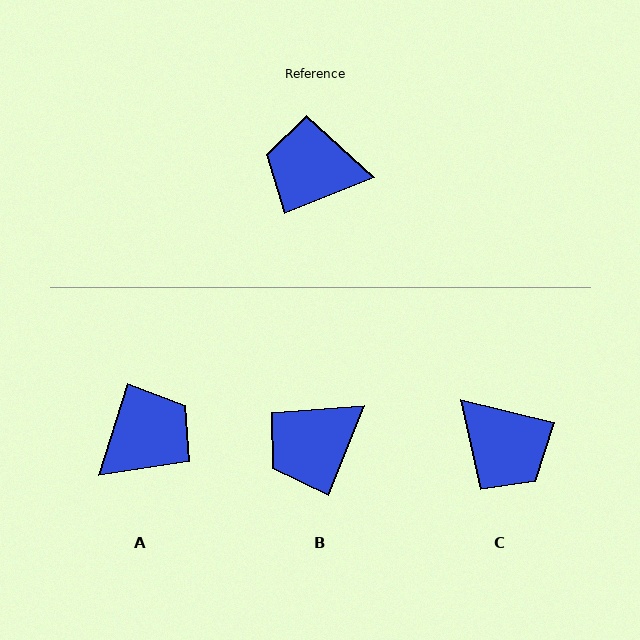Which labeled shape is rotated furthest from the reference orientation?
C, about 145 degrees away.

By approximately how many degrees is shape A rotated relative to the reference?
Approximately 129 degrees clockwise.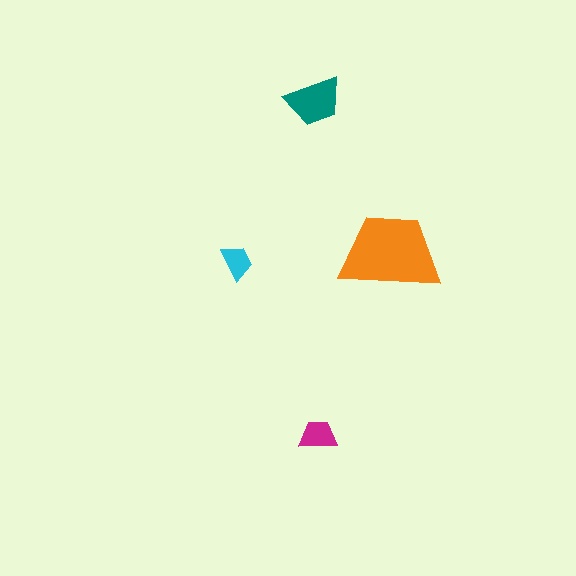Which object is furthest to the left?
The cyan trapezoid is leftmost.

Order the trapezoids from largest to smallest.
the orange one, the teal one, the magenta one, the cyan one.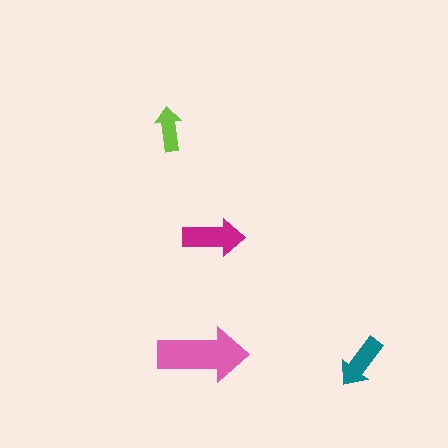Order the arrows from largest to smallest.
the pink one, the magenta one, the teal one, the lime one.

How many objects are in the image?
There are 4 objects in the image.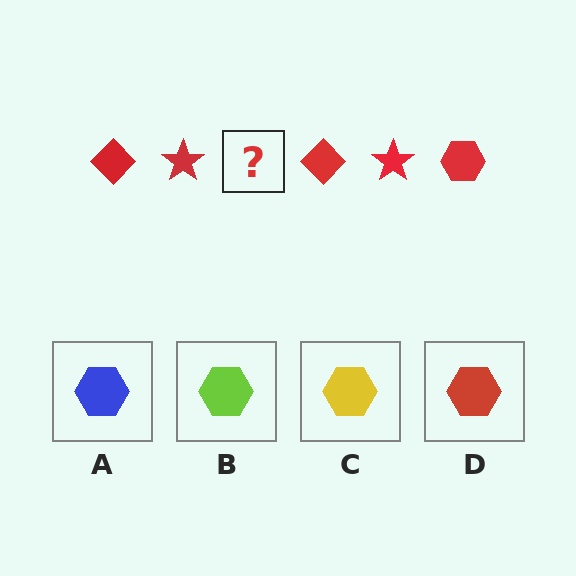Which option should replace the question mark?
Option D.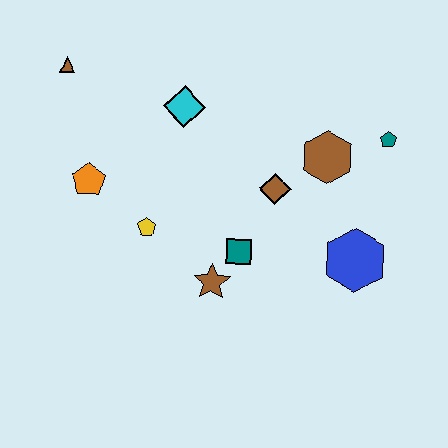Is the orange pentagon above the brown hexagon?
No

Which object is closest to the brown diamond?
The brown hexagon is closest to the brown diamond.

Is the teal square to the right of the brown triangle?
Yes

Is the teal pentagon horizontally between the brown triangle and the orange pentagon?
No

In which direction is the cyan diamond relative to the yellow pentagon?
The cyan diamond is above the yellow pentagon.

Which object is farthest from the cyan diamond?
The blue hexagon is farthest from the cyan diamond.